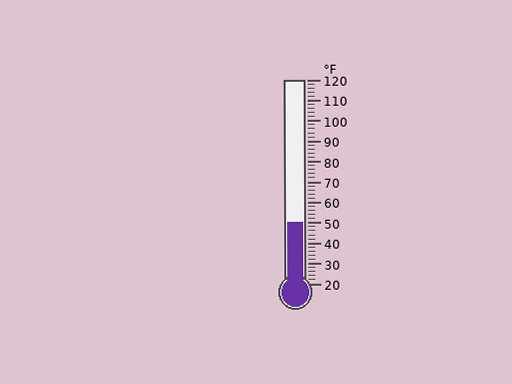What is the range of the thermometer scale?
The thermometer scale ranges from 20°F to 120°F.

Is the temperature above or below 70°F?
The temperature is below 70°F.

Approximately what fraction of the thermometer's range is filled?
The thermometer is filled to approximately 30% of its range.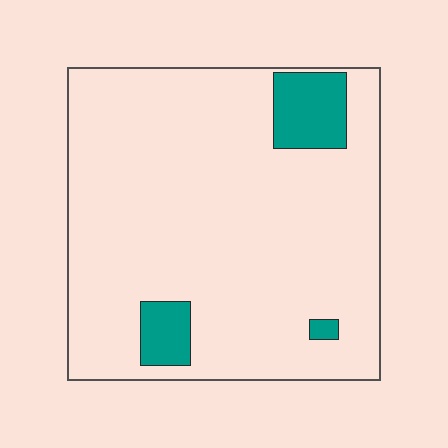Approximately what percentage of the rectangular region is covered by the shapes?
Approximately 10%.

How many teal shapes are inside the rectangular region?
3.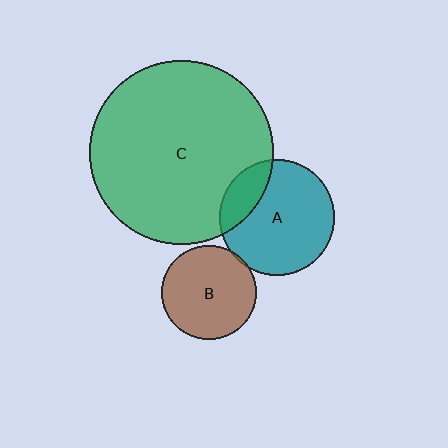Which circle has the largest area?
Circle C (green).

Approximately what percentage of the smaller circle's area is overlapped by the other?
Approximately 20%.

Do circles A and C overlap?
Yes.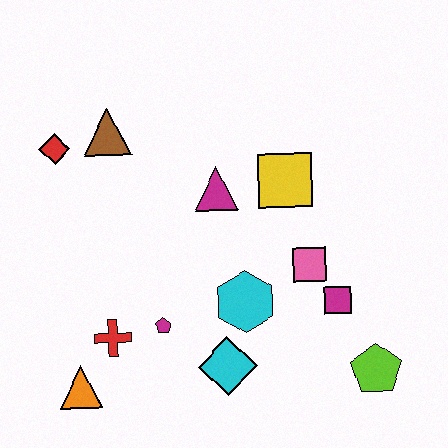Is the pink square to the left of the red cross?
No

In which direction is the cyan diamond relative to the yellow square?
The cyan diamond is below the yellow square.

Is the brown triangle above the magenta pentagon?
Yes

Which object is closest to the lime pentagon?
The magenta square is closest to the lime pentagon.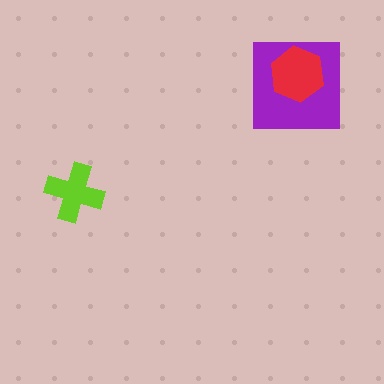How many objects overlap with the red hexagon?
1 object overlaps with the red hexagon.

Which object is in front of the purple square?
The red hexagon is in front of the purple square.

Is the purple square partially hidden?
Yes, it is partially covered by another shape.